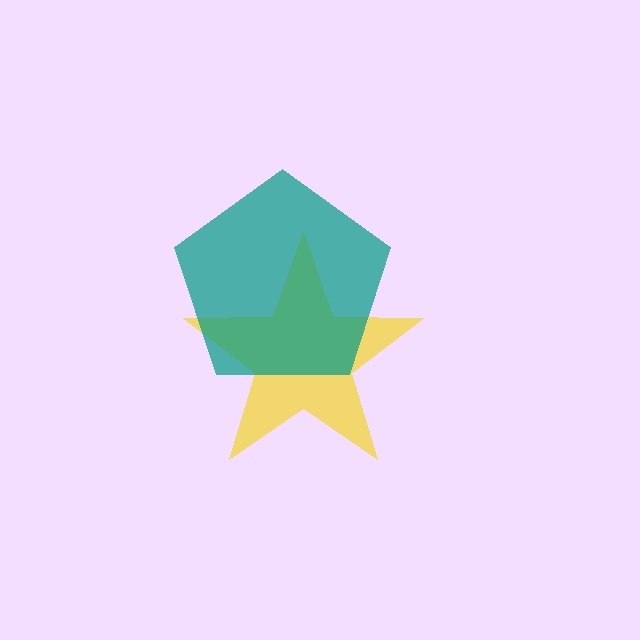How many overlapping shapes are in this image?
There are 2 overlapping shapes in the image.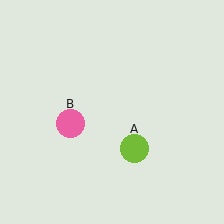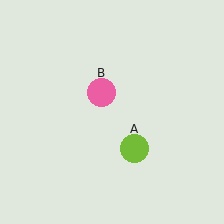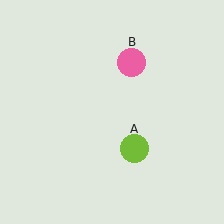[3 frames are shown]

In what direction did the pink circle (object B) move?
The pink circle (object B) moved up and to the right.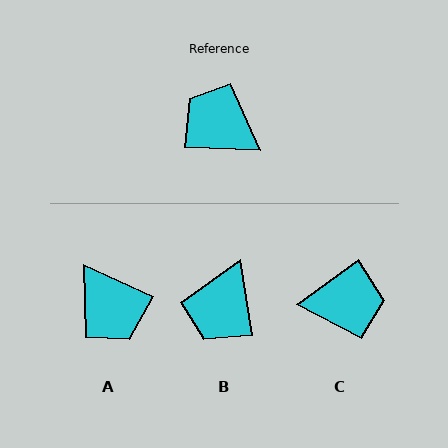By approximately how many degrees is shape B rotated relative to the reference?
Approximately 102 degrees counter-clockwise.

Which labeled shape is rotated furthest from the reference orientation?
A, about 158 degrees away.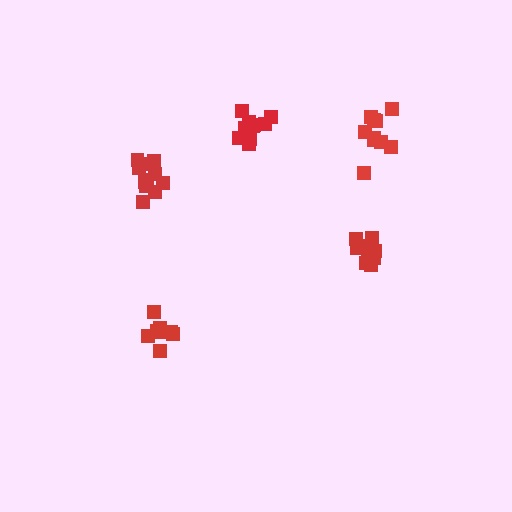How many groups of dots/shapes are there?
There are 5 groups.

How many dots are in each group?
Group 1: 11 dots, Group 2: 8 dots, Group 3: 10 dots, Group 4: 9 dots, Group 5: 12 dots (50 total).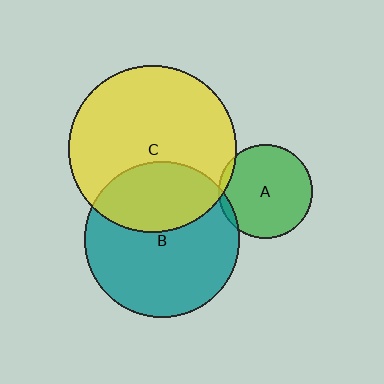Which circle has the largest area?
Circle C (yellow).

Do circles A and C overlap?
Yes.